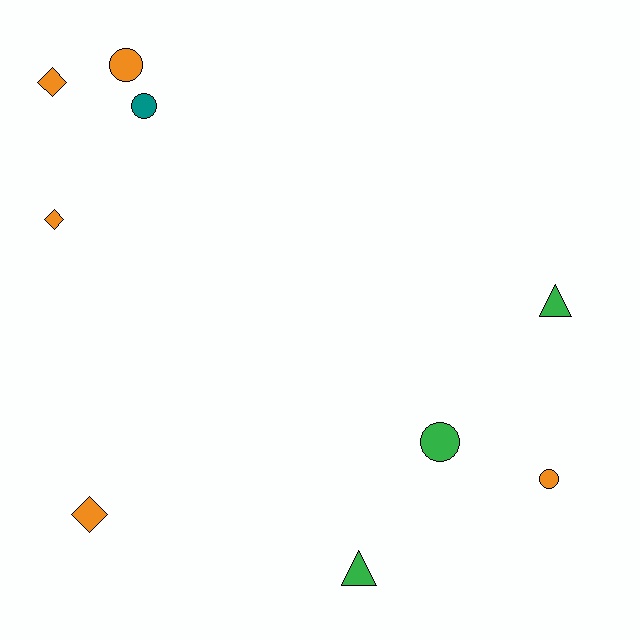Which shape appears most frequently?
Circle, with 4 objects.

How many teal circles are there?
There is 1 teal circle.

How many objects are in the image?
There are 9 objects.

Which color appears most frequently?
Orange, with 5 objects.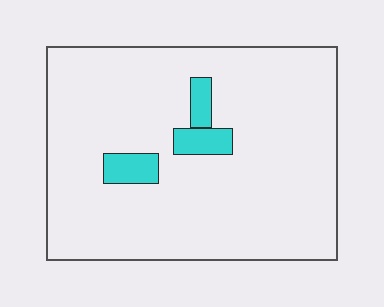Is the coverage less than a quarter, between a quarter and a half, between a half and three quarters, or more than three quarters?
Less than a quarter.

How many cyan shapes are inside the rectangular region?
3.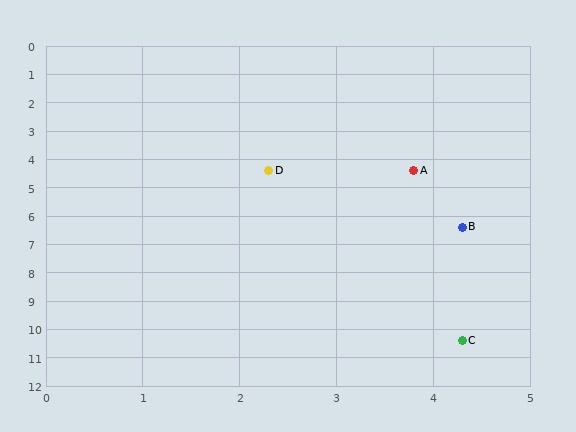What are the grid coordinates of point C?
Point C is at approximately (4.3, 10.4).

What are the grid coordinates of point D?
Point D is at approximately (2.3, 4.4).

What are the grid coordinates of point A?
Point A is at approximately (3.8, 4.4).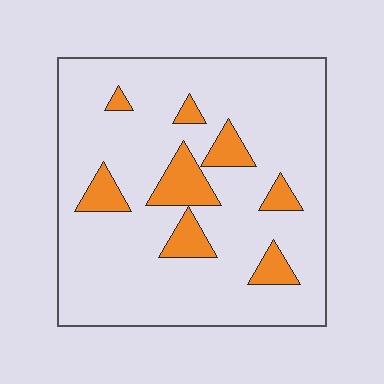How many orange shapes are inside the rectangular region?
8.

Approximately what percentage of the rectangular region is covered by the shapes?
Approximately 15%.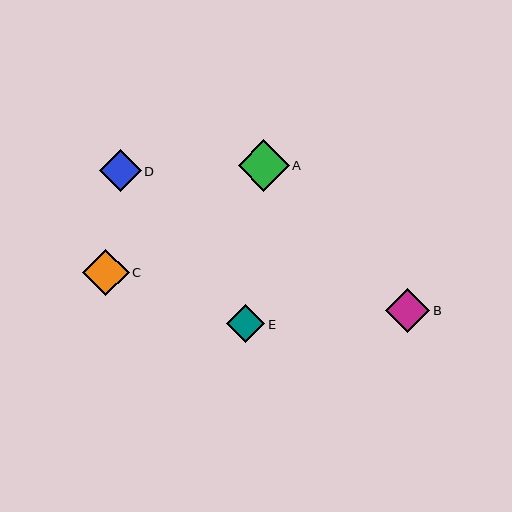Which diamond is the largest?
Diamond A is the largest with a size of approximately 51 pixels.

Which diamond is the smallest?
Diamond E is the smallest with a size of approximately 38 pixels.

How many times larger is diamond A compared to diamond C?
Diamond A is approximately 1.1 times the size of diamond C.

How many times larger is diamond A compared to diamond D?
Diamond A is approximately 1.2 times the size of diamond D.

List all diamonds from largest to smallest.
From largest to smallest: A, C, B, D, E.